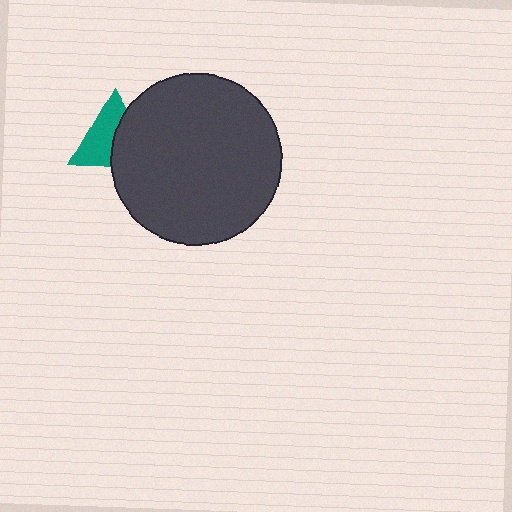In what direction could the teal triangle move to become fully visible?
The teal triangle could move left. That would shift it out from behind the dark gray circle entirely.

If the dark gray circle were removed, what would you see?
You would see the complete teal triangle.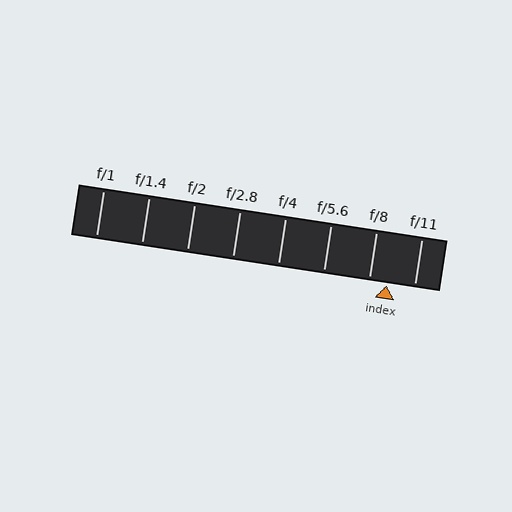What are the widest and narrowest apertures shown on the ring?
The widest aperture shown is f/1 and the narrowest is f/11.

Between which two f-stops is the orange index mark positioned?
The index mark is between f/8 and f/11.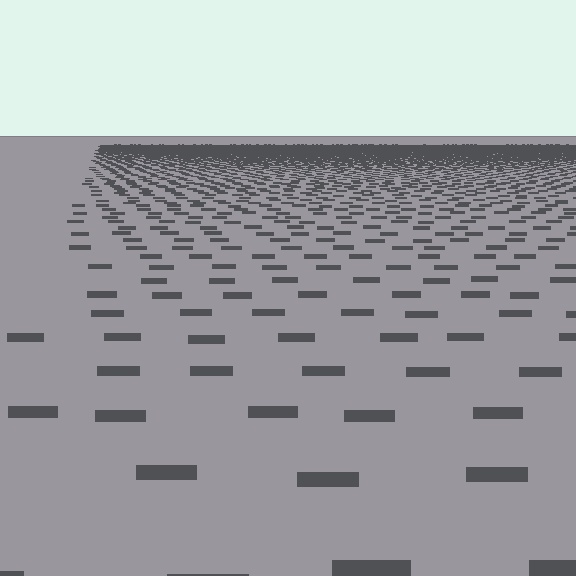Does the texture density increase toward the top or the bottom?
Density increases toward the top.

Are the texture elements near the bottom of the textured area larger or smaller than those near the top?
Larger. Near the bottom, elements are closer to the viewer and appear at a bigger on-screen size.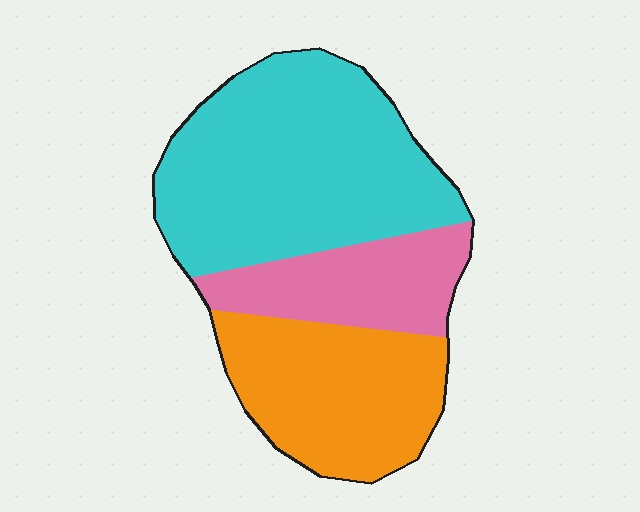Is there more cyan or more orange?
Cyan.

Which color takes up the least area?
Pink, at roughly 20%.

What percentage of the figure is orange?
Orange takes up about one third (1/3) of the figure.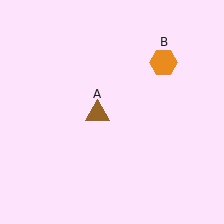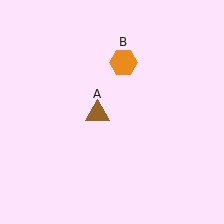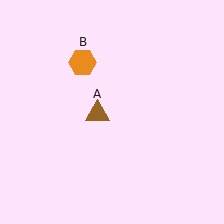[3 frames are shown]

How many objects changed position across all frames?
1 object changed position: orange hexagon (object B).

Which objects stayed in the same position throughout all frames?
Brown triangle (object A) remained stationary.